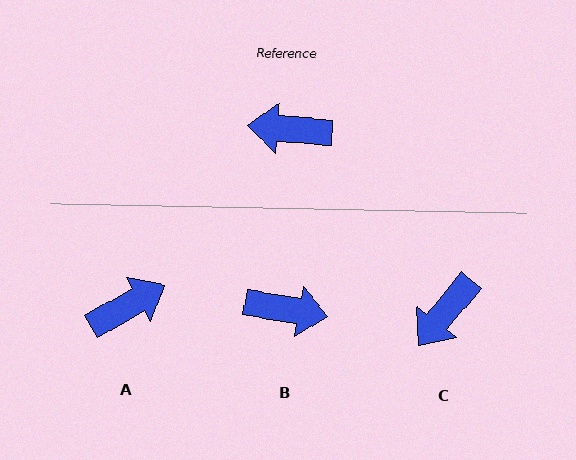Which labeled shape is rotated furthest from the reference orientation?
B, about 175 degrees away.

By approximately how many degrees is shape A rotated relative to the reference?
Approximately 146 degrees clockwise.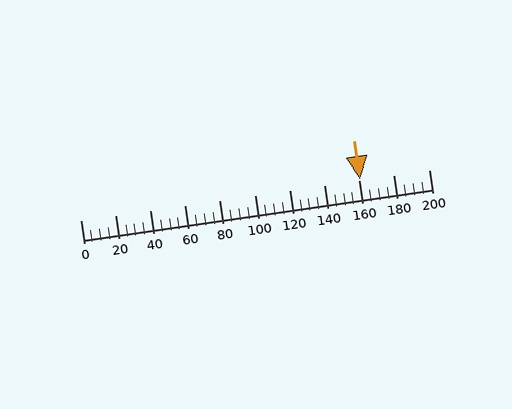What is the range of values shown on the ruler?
The ruler shows values from 0 to 200.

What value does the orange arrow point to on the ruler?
The orange arrow points to approximately 160.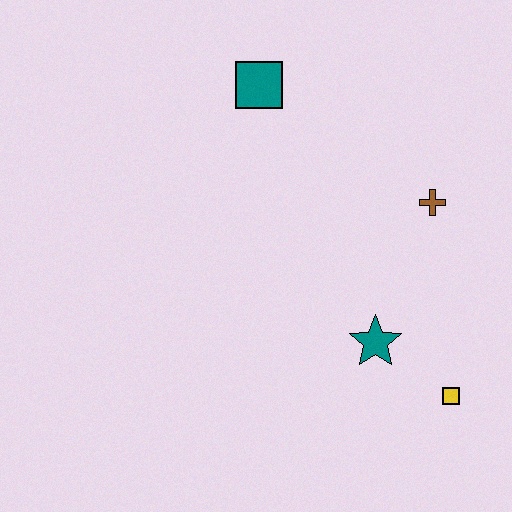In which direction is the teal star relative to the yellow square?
The teal star is to the left of the yellow square.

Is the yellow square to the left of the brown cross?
No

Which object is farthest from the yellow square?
The teal square is farthest from the yellow square.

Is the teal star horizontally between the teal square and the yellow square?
Yes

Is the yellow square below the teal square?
Yes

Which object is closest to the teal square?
The brown cross is closest to the teal square.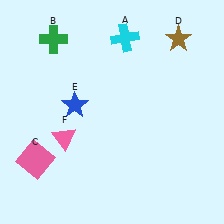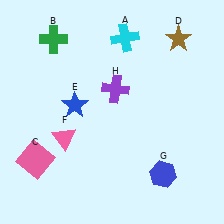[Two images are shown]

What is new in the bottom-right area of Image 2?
A blue hexagon (G) was added in the bottom-right area of Image 2.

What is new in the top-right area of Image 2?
A purple cross (H) was added in the top-right area of Image 2.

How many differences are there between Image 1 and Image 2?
There are 2 differences between the two images.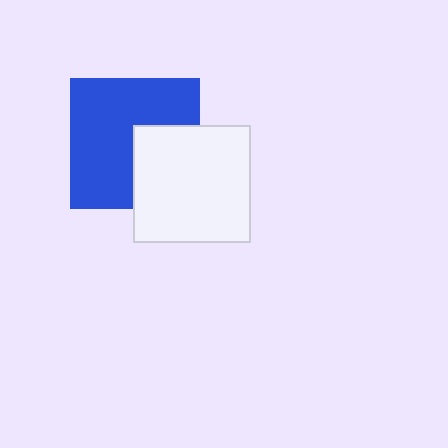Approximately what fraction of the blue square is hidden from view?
Roughly 32% of the blue square is hidden behind the white square.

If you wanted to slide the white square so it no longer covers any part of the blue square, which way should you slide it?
Slide it right — that is the most direct way to separate the two shapes.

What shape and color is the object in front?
The object in front is a white square.